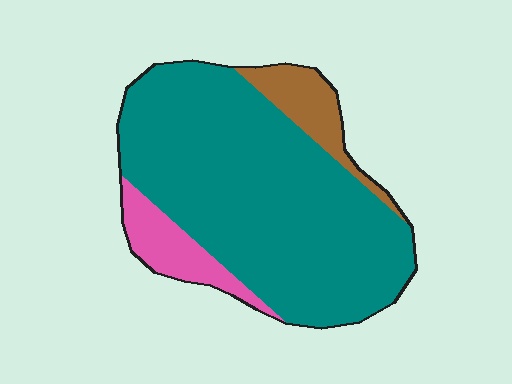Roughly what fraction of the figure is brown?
Brown covers roughly 10% of the figure.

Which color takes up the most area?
Teal, at roughly 80%.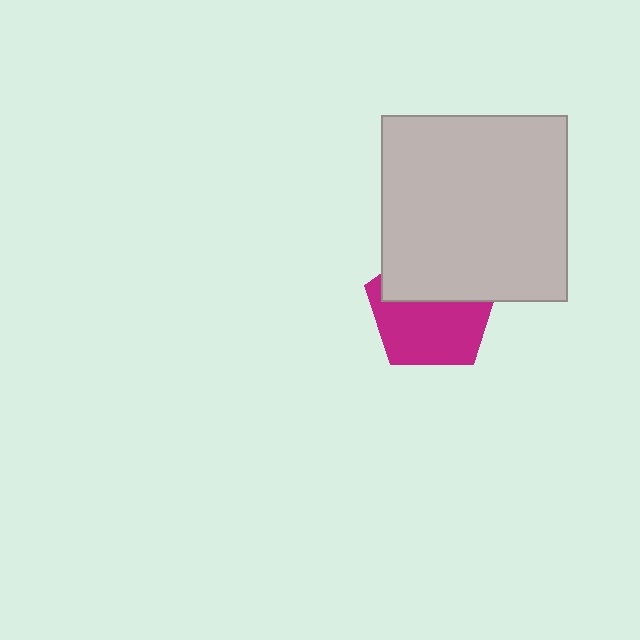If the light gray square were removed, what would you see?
You would see the complete magenta pentagon.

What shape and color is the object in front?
The object in front is a light gray square.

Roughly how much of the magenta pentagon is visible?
About half of it is visible (roughly 58%).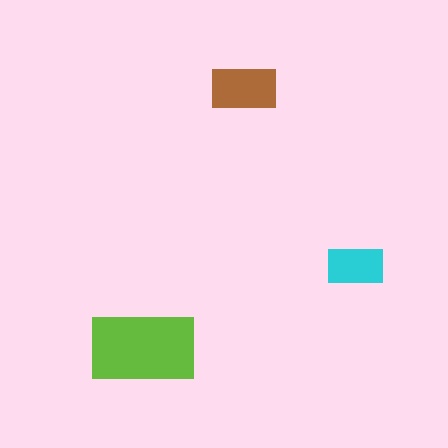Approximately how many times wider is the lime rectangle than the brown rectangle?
About 1.5 times wider.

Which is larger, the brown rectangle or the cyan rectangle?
The brown one.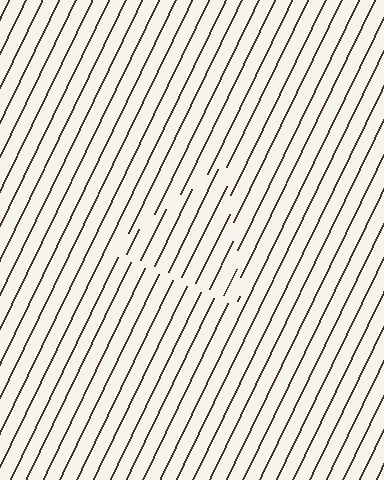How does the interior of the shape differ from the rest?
The interior of the shape contains the same grating, shifted by half a period — the contour is defined by the phase discontinuity where line-ends from the inner and outer gratings abut.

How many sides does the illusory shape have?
3 sides — the line-ends trace a triangle.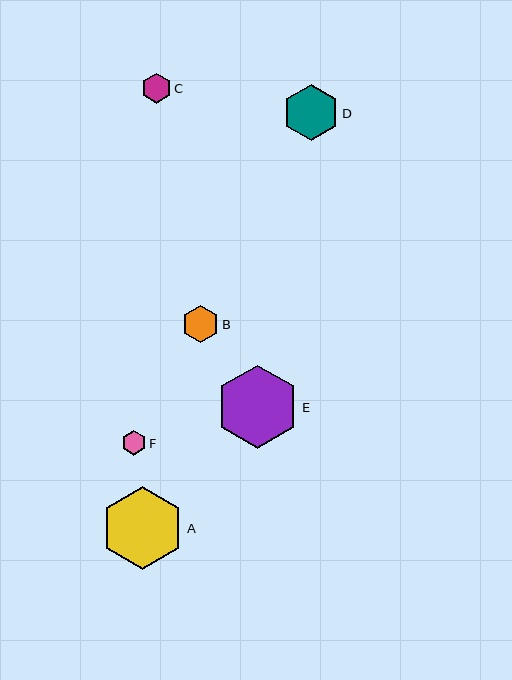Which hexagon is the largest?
Hexagon E is the largest with a size of approximately 84 pixels.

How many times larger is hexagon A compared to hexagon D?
Hexagon A is approximately 1.5 times the size of hexagon D.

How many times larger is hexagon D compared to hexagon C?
Hexagon D is approximately 1.9 times the size of hexagon C.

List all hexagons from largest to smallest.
From largest to smallest: E, A, D, B, C, F.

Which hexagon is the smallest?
Hexagon F is the smallest with a size of approximately 25 pixels.